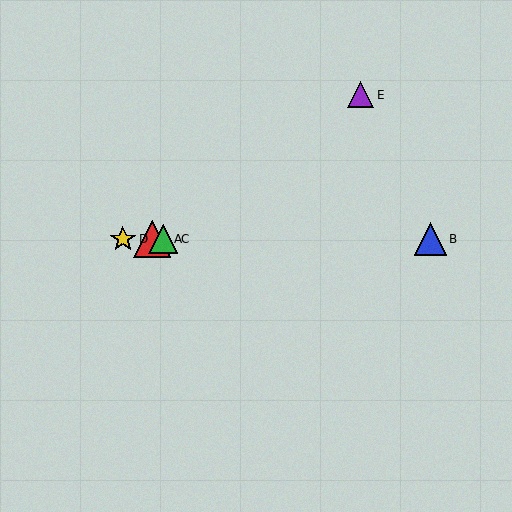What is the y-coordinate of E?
Object E is at y≈95.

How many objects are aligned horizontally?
4 objects (A, B, C, D) are aligned horizontally.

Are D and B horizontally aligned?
Yes, both are at y≈239.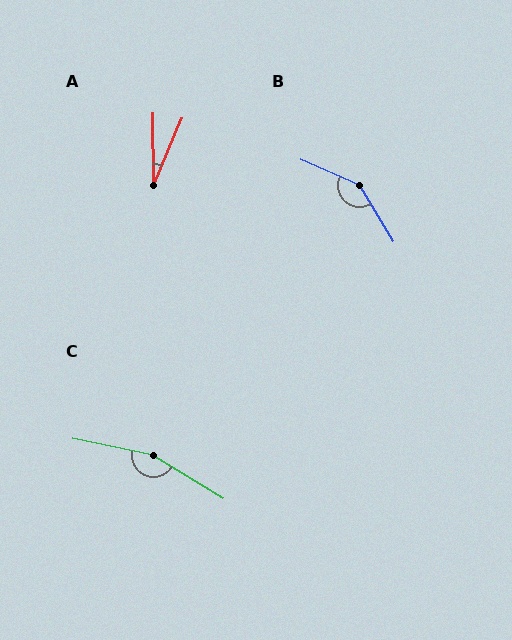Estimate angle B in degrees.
Approximately 145 degrees.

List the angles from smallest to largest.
A (23°), B (145°), C (160°).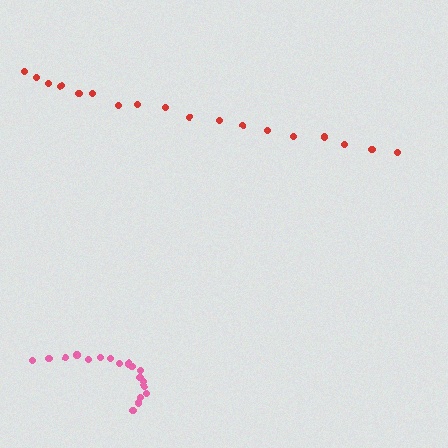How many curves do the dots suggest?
There are 2 distinct paths.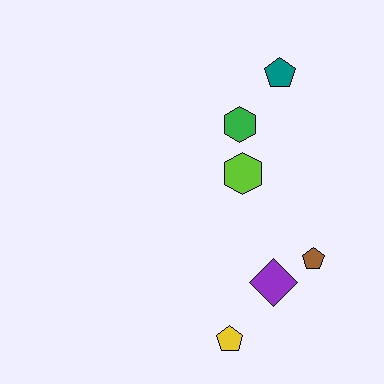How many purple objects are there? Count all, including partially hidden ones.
There is 1 purple object.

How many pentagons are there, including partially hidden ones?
There are 3 pentagons.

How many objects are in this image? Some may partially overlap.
There are 6 objects.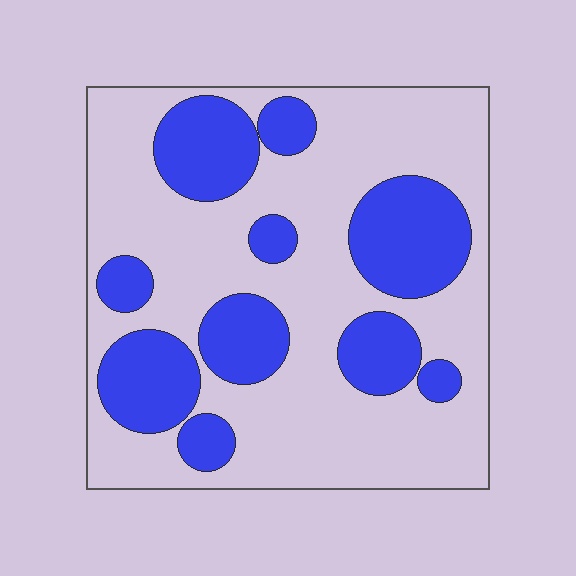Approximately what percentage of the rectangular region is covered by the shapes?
Approximately 35%.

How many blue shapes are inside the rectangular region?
10.